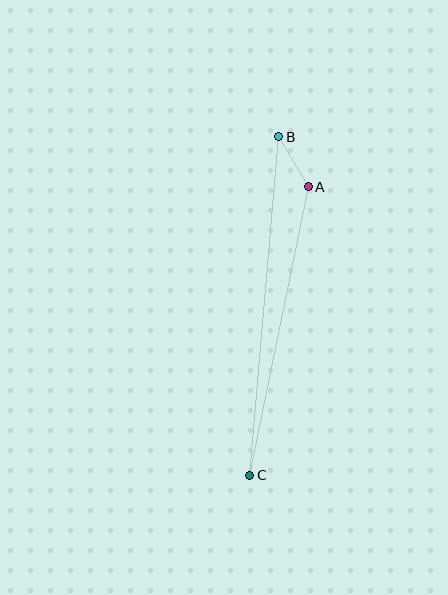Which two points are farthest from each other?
Points B and C are farthest from each other.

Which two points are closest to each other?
Points A and B are closest to each other.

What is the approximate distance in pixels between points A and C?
The distance between A and C is approximately 294 pixels.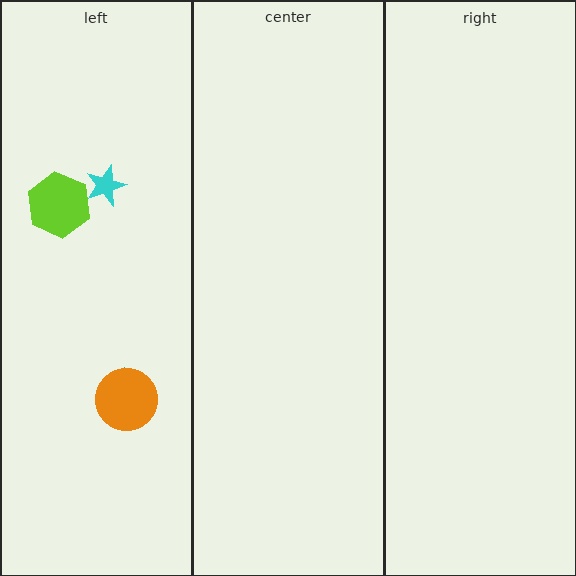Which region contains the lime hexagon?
The left region.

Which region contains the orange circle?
The left region.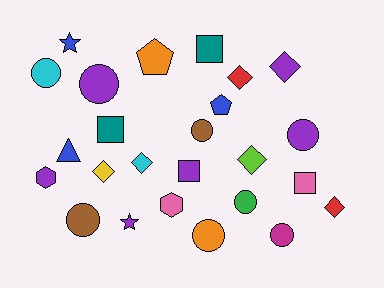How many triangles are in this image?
There is 1 triangle.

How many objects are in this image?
There are 25 objects.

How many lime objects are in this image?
There is 1 lime object.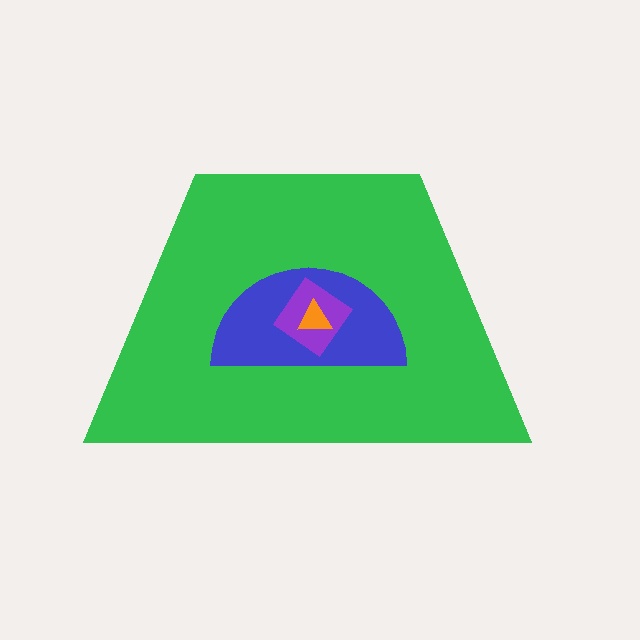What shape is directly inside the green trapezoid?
The blue semicircle.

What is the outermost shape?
The green trapezoid.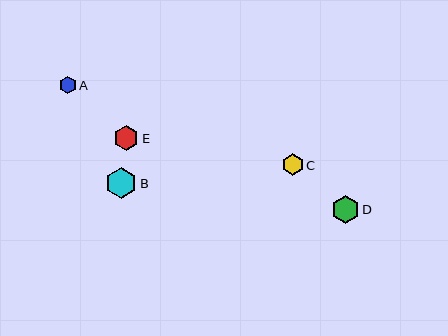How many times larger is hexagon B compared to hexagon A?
Hexagon B is approximately 1.9 times the size of hexagon A.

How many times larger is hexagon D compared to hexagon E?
Hexagon D is approximately 1.1 times the size of hexagon E.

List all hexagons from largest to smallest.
From largest to smallest: B, D, E, C, A.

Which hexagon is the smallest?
Hexagon A is the smallest with a size of approximately 17 pixels.